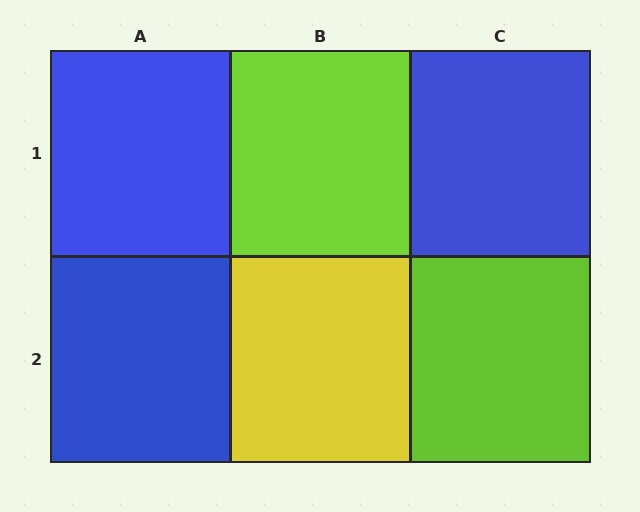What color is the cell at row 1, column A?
Blue.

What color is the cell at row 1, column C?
Blue.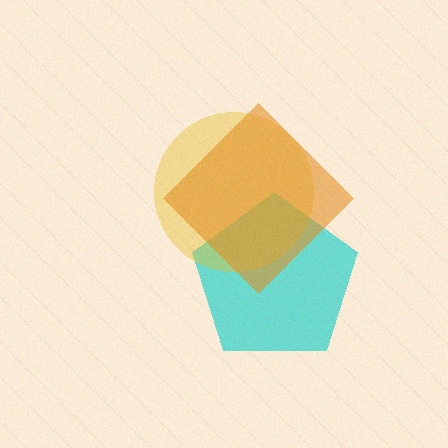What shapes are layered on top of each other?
The layered shapes are: a cyan pentagon, a yellow circle, an orange diamond.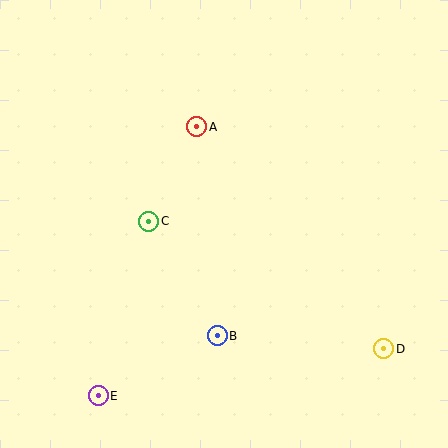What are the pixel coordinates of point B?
Point B is at (217, 336).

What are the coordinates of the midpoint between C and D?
The midpoint between C and D is at (266, 285).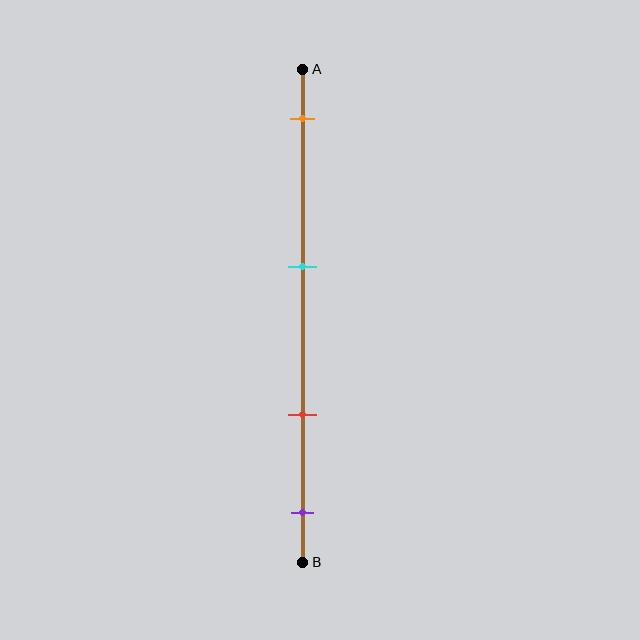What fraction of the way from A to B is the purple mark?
The purple mark is approximately 90% (0.9) of the way from A to B.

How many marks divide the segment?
There are 4 marks dividing the segment.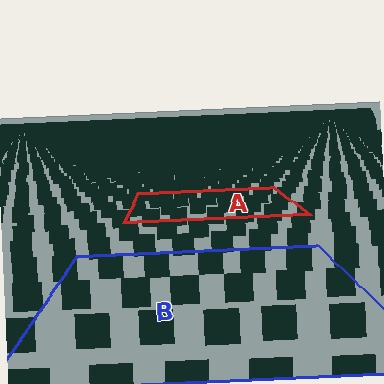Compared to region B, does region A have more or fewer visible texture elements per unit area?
Region A has more texture elements per unit area — they are packed more densely because it is farther away.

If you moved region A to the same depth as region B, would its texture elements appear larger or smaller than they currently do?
They would appear larger. At a closer depth, the same texture elements are projected at a bigger on-screen size.